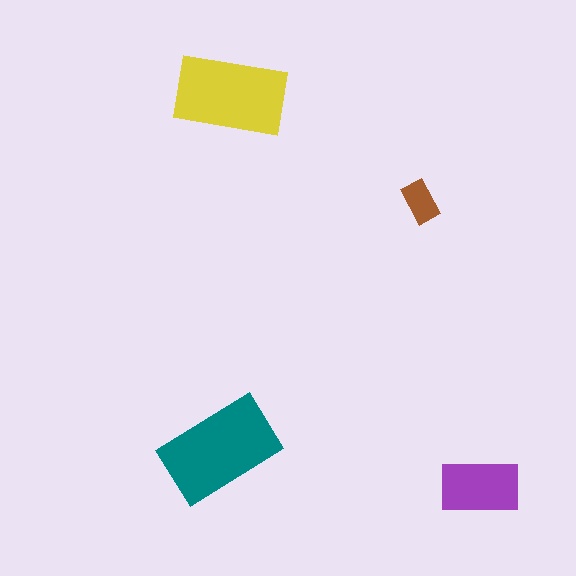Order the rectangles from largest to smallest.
the teal one, the yellow one, the purple one, the brown one.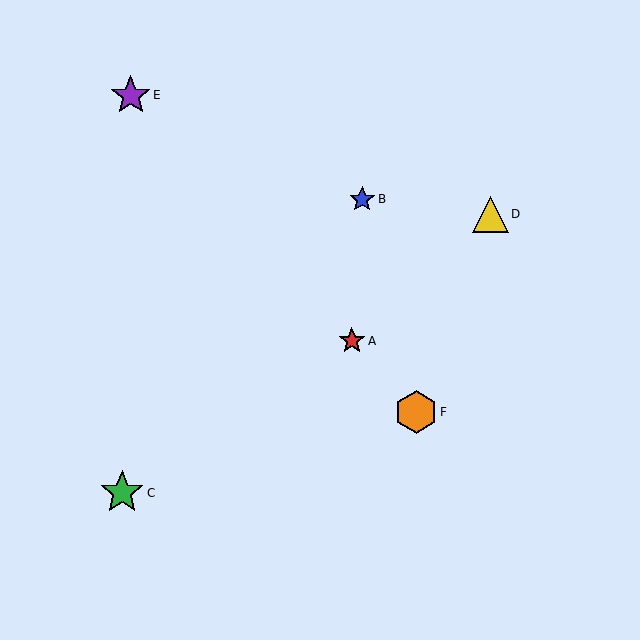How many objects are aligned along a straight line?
3 objects (A, E, F) are aligned along a straight line.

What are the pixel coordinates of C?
Object C is at (122, 493).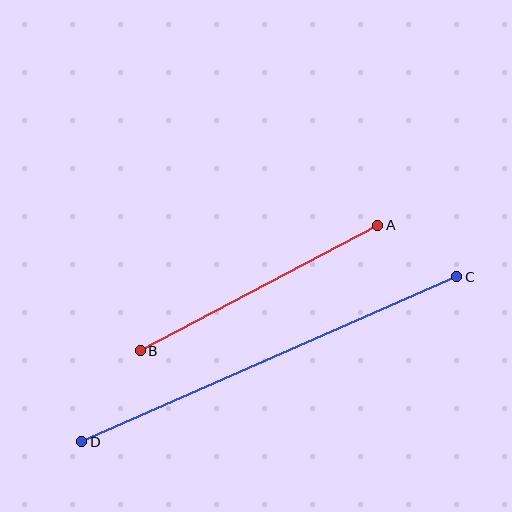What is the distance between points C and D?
The distance is approximately 410 pixels.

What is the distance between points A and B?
The distance is approximately 269 pixels.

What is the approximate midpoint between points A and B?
The midpoint is at approximately (259, 288) pixels.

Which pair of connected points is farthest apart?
Points C and D are farthest apart.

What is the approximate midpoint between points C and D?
The midpoint is at approximately (269, 359) pixels.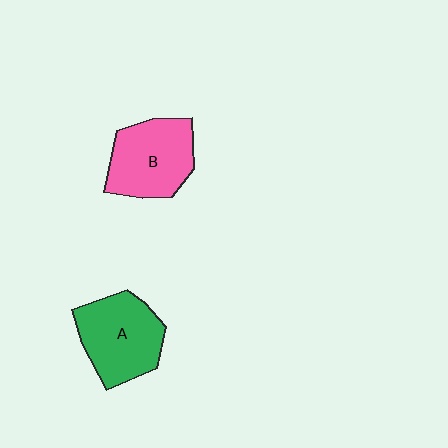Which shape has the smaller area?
Shape B (pink).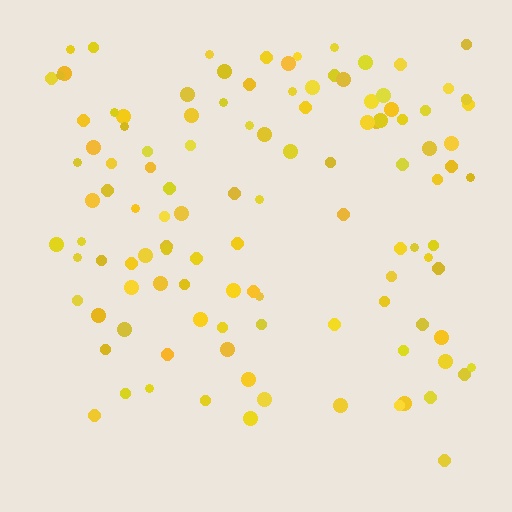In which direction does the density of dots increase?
From bottom to top, with the top side densest.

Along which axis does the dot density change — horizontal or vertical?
Vertical.